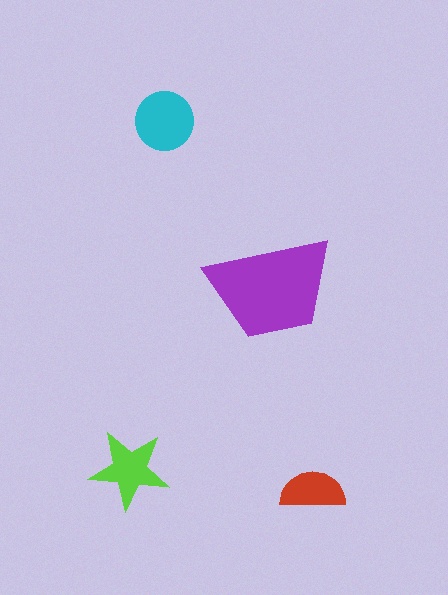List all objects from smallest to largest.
The red semicircle, the lime star, the cyan circle, the purple trapezoid.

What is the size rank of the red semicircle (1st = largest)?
4th.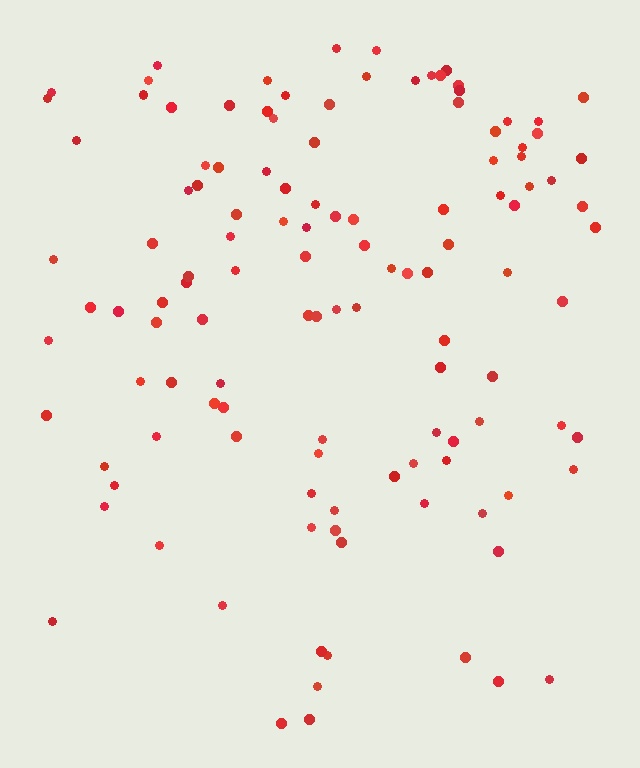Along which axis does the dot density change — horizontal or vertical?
Vertical.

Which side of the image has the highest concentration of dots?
The top.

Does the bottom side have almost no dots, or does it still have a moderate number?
Still a moderate number, just noticeably fewer than the top.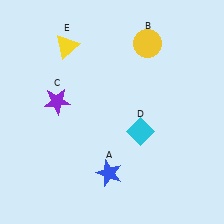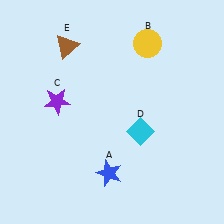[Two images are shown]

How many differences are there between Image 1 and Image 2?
There is 1 difference between the two images.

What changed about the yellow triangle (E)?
In Image 1, E is yellow. In Image 2, it changed to brown.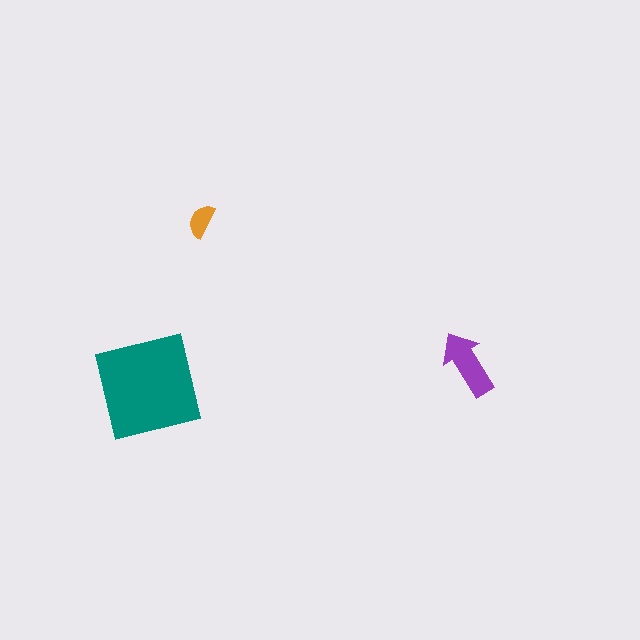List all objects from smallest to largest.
The orange semicircle, the purple arrow, the teal square.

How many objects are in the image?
There are 3 objects in the image.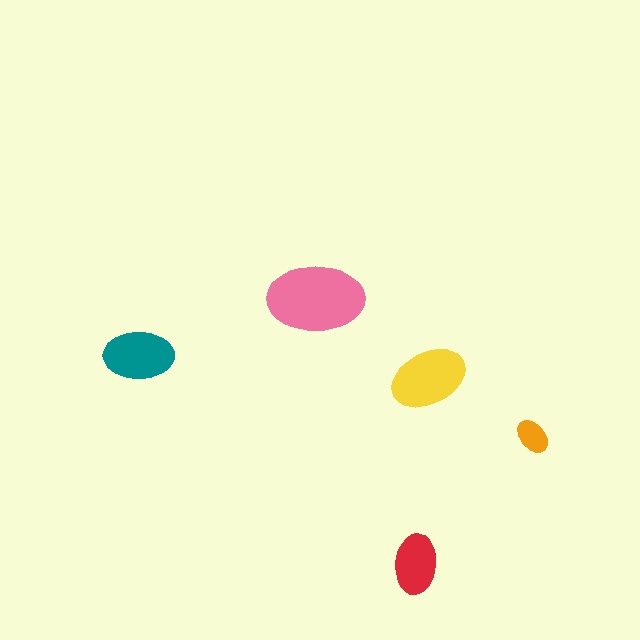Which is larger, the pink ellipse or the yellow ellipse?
The pink one.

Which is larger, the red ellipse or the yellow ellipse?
The yellow one.